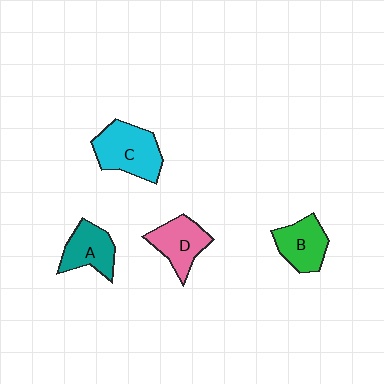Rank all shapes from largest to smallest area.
From largest to smallest: C (cyan), D (pink), B (green), A (teal).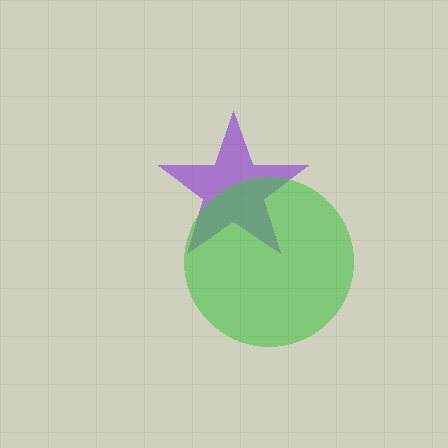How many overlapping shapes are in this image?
There are 2 overlapping shapes in the image.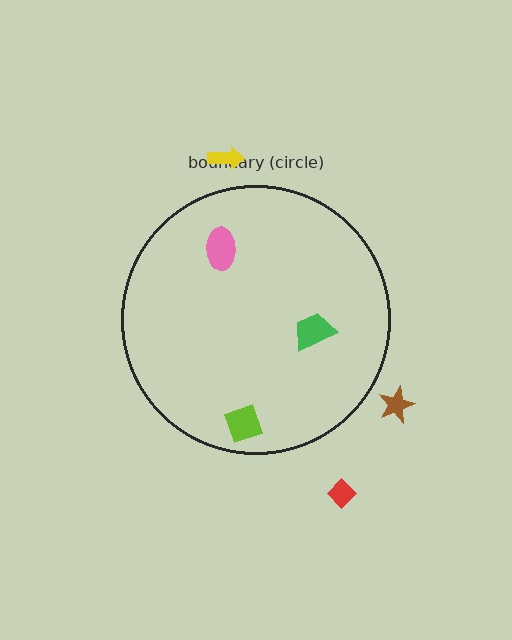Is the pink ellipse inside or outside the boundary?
Inside.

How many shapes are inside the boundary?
3 inside, 3 outside.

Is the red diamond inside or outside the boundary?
Outside.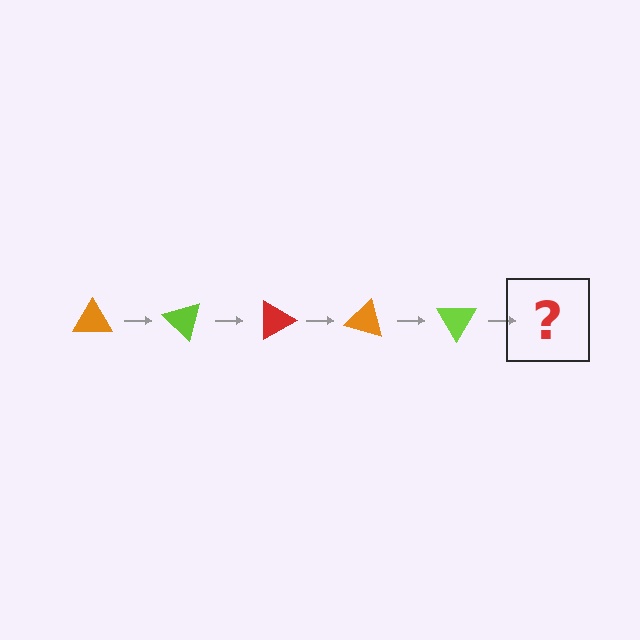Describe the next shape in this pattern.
It should be a red triangle, rotated 225 degrees from the start.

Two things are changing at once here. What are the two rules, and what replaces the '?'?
The two rules are that it rotates 45 degrees each step and the color cycles through orange, lime, and red. The '?' should be a red triangle, rotated 225 degrees from the start.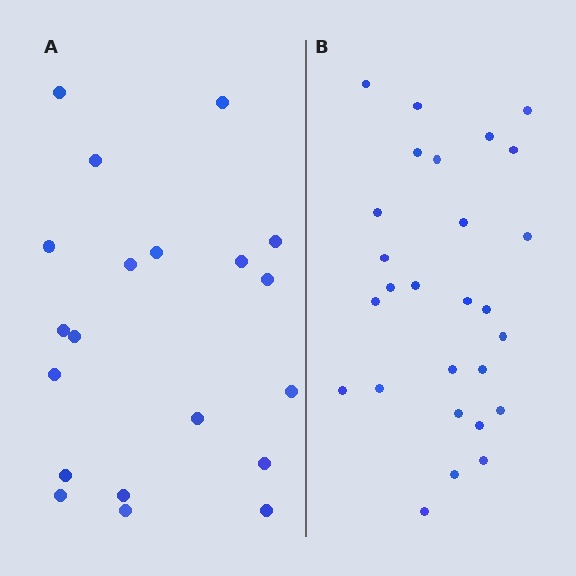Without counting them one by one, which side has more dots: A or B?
Region B (the right region) has more dots.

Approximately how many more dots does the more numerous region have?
Region B has roughly 8 or so more dots than region A.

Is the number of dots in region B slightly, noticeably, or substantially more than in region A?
Region B has noticeably more, but not dramatically so. The ratio is roughly 1.4 to 1.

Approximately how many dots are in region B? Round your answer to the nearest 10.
About 30 dots. (The exact count is 27, which rounds to 30.)